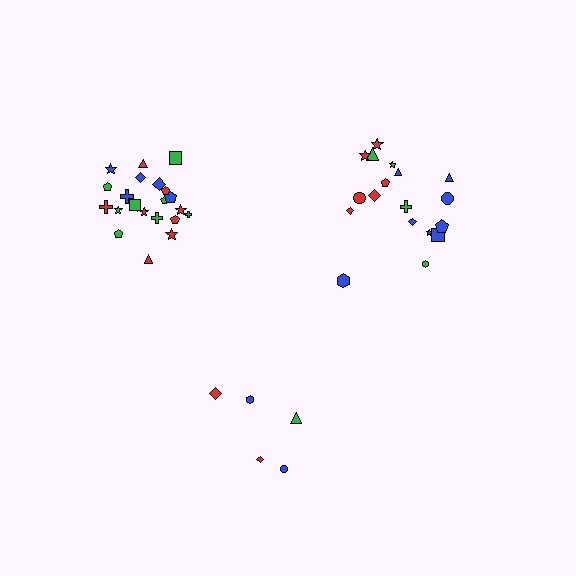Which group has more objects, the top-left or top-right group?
The top-left group.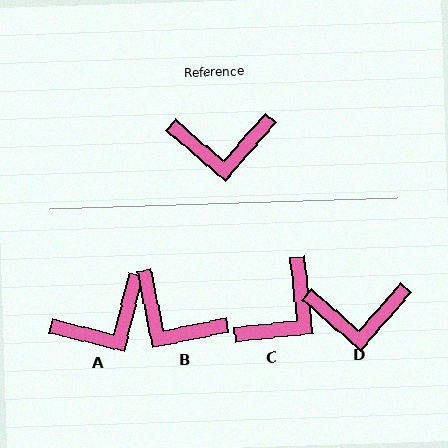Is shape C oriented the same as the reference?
No, it is off by about 47 degrees.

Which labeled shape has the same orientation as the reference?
D.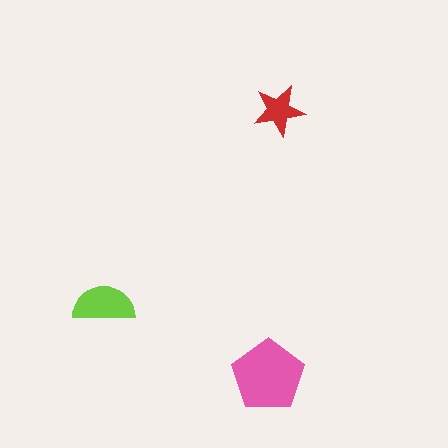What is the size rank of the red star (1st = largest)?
3rd.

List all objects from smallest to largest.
The red star, the lime semicircle, the pink pentagon.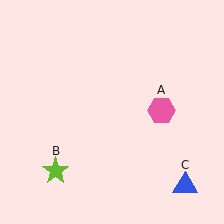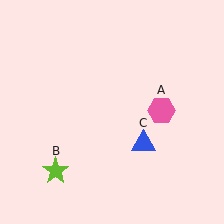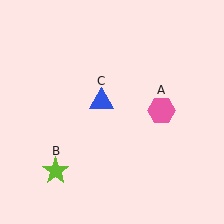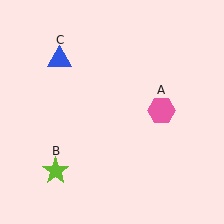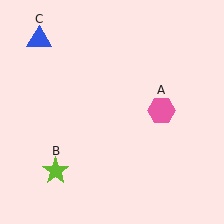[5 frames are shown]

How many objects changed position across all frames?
1 object changed position: blue triangle (object C).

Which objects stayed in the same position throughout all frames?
Pink hexagon (object A) and lime star (object B) remained stationary.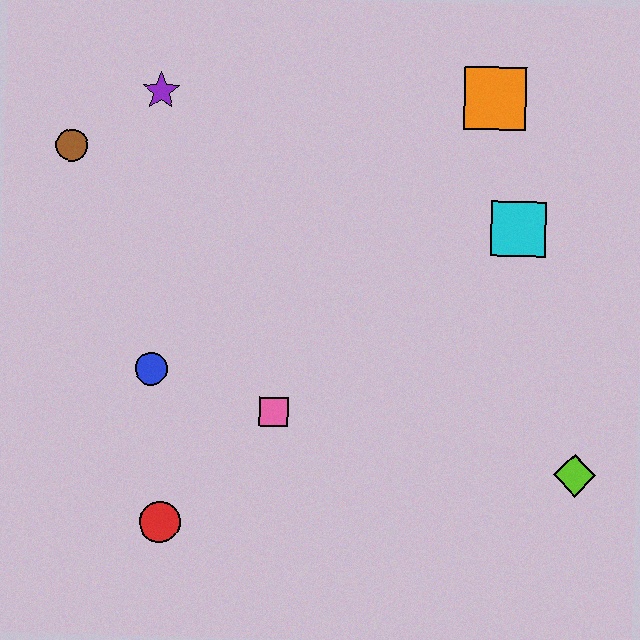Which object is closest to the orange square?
The cyan square is closest to the orange square.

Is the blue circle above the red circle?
Yes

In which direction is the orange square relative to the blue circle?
The orange square is to the right of the blue circle.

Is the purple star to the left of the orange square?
Yes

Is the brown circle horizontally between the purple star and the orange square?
No